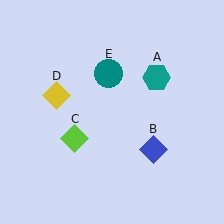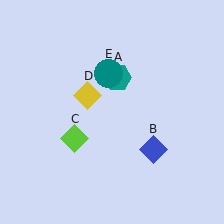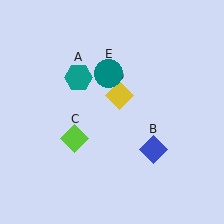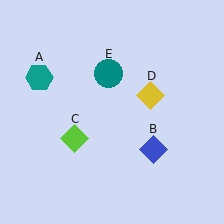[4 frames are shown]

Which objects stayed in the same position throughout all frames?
Blue diamond (object B) and lime diamond (object C) and teal circle (object E) remained stationary.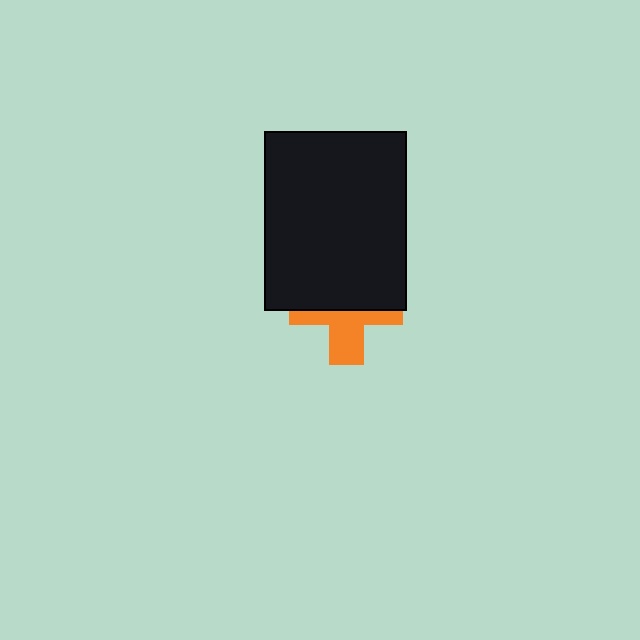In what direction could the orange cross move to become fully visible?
The orange cross could move down. That would shift it out from behind the black rectangle entirely.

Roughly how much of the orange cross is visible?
A small part of it is visible (roughly 44%).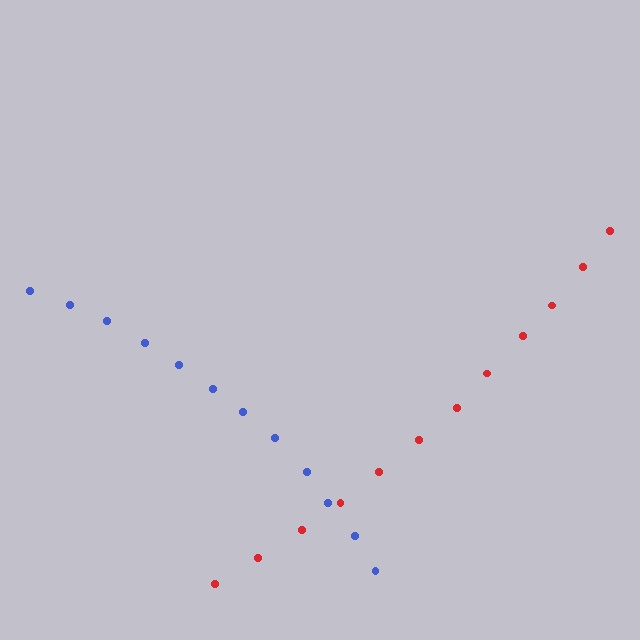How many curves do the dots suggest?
There are 2 distinct paths.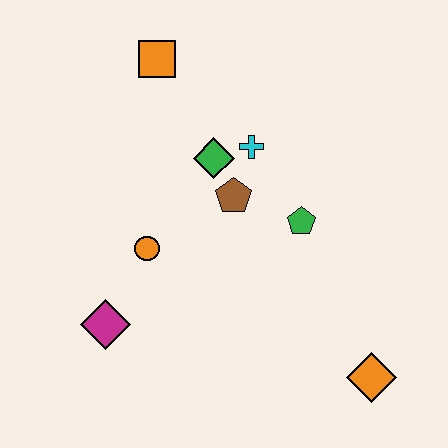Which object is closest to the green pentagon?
The brown pentagon is closest to the green pentagon.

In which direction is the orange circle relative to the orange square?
The orange circle is below the orange square.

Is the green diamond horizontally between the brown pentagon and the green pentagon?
No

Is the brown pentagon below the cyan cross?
Yes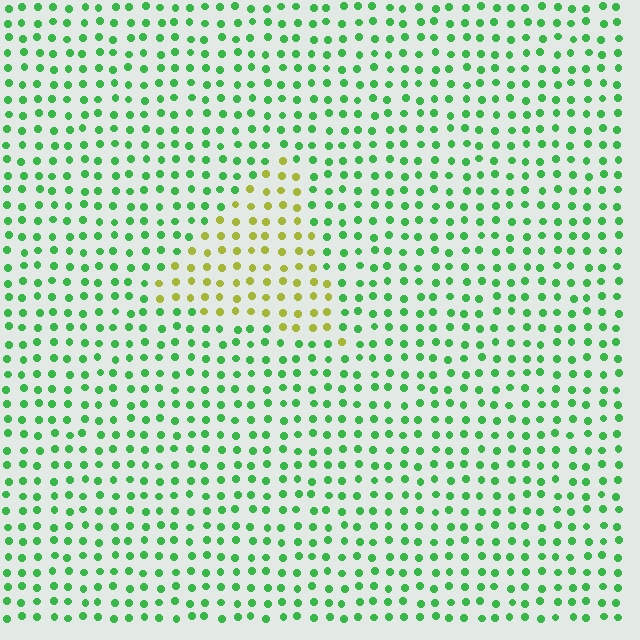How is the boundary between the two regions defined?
The boundary is defined purely by a slight shift in hue (about 58 degrees). Spacing, size, and orientation are identical on both sides.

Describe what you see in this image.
The image is filled with small green elements in a uniform arrangement. A triangle-shaped region is visible where the elements are tinted to a slightly different hue, forming a subtle color boundary.